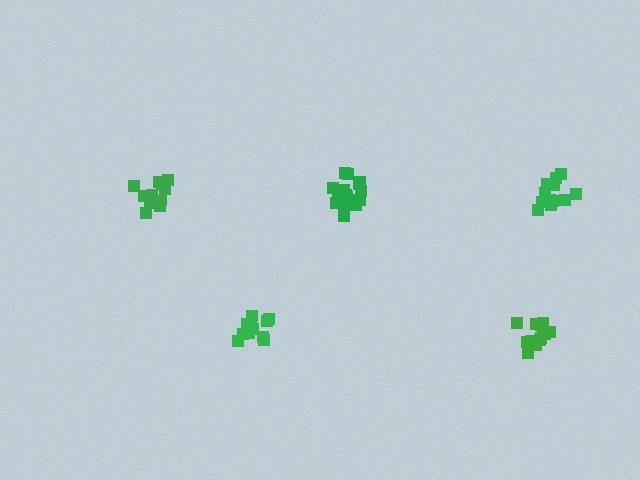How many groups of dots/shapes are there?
There are 5 groups.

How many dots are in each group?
Group 1: 16 dots, Group 2: 17 dots, Group 3: 12 dots, Group 4: 13 dots, Group 5: 13 dots (71 total).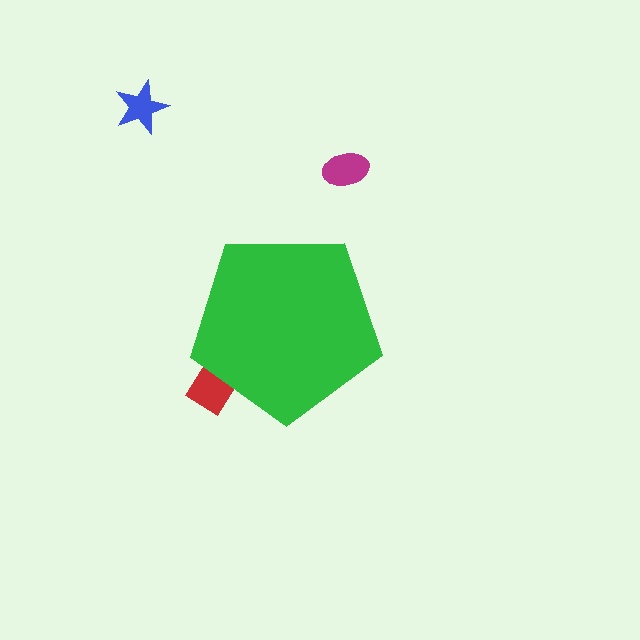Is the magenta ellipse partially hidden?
No, the magenta ellipse is fully visible.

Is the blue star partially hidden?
No, the blue star is fully visible.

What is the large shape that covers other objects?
A green pentagon.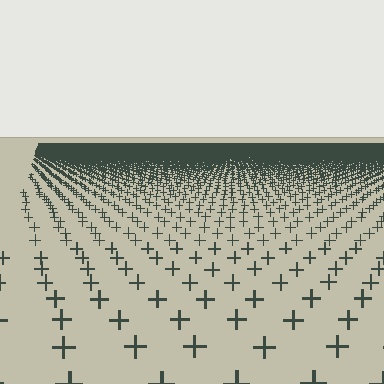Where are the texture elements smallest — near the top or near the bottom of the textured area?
Near the top.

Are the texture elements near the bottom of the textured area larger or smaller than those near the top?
Larger. Near the bottom, elements are closer to the viewer and appear at a bigger on-screen size.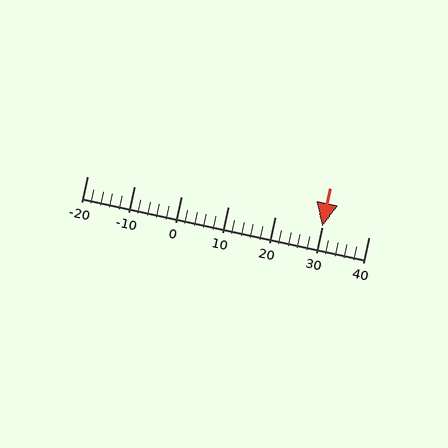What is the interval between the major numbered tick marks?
The major tick marks are spaced 10 units apart.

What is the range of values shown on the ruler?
The ruler shows values from -20 to 40.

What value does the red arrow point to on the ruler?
The red arrow points to approximately 30.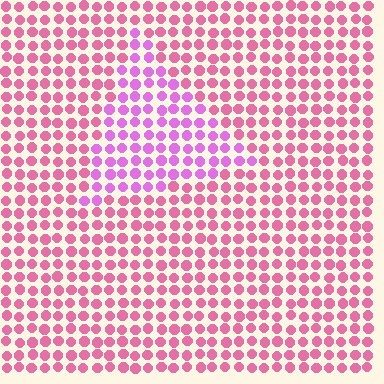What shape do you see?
I see a triangle.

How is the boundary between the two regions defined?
The boundary is defined purely by a slight shift in hue (about 34 degrees). Spacing, size, and orientation are identical on both sides.